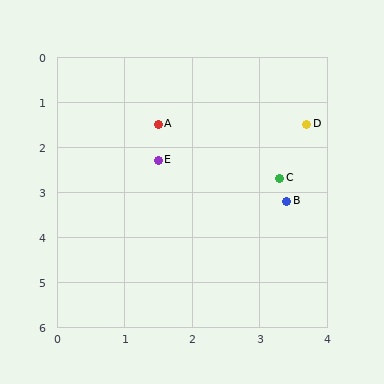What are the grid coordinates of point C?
Point C is at approximately (3.3, 2.7).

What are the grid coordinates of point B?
Point B is at approximately (3.4, 3.2).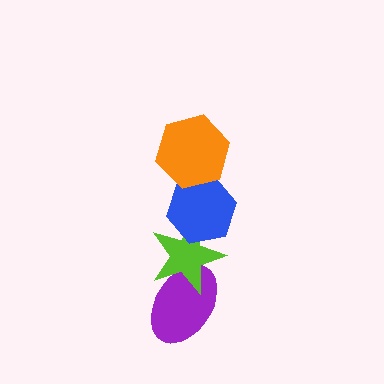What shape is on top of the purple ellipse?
The lime star is on top of the purple ellipse.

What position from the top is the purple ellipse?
The purple ellipse is 4th from the top.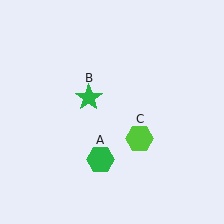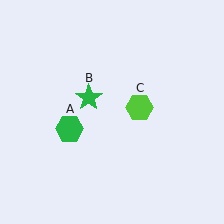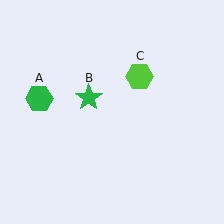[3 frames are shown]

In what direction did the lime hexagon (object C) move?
The lime hexagon (object C) moved up.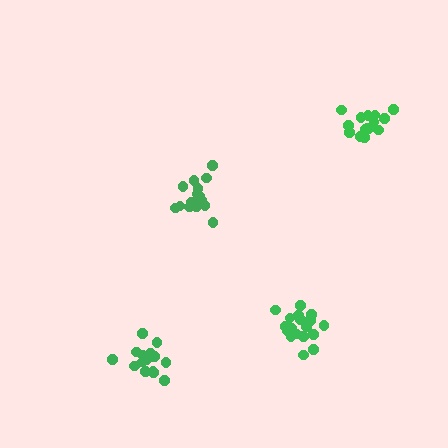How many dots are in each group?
Group 1: 19 dots, Group 2: 16 dots, Group 3: 15 dots, Group 4: 15 dots (65 total).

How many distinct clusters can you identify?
There are 4 distinct clusters.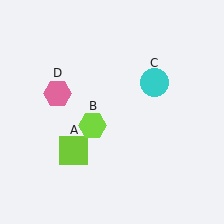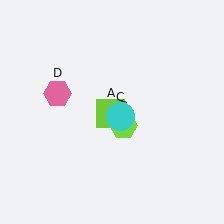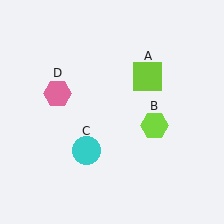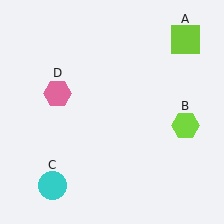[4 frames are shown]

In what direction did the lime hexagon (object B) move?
The lime hexagon (object B) moved right.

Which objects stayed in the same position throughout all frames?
Pink hexagon (object D) remained stationary.